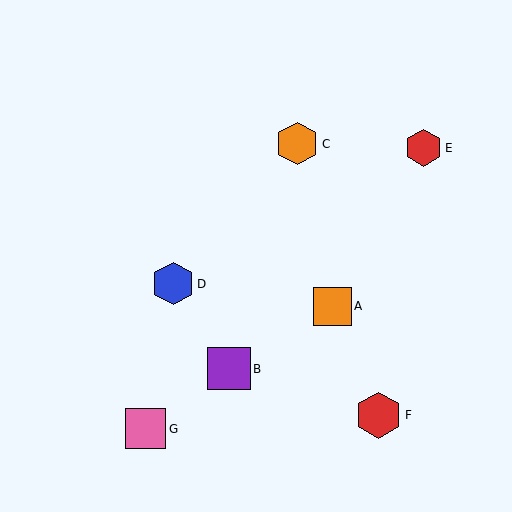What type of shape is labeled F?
Shape F is a red hexagon.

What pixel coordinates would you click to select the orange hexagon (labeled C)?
Click at (297, 144) to select the orange hexagon C.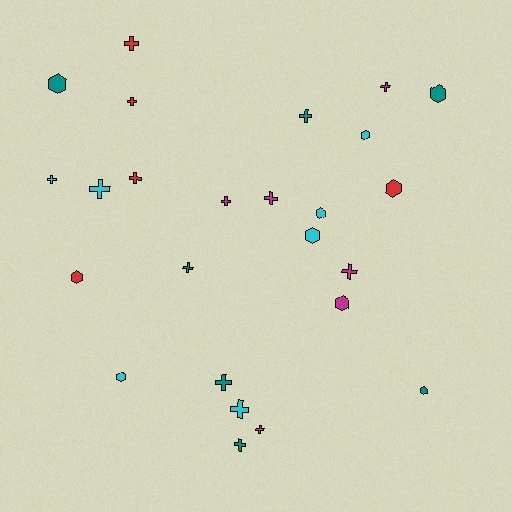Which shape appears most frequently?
Cross, with 15 objects.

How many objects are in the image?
There are 25 objects.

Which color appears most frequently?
Teal, with 7 objects.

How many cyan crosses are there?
There are 3 cyan crosses.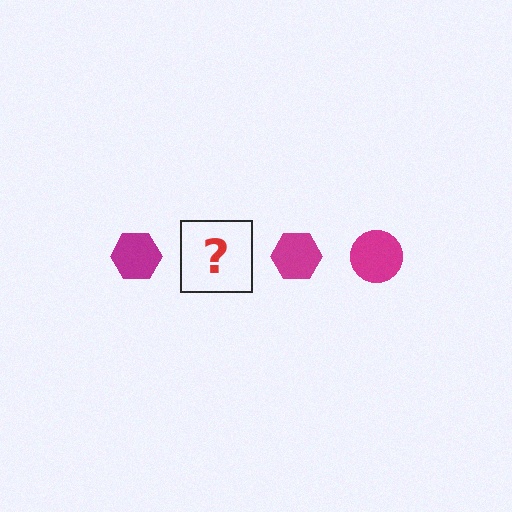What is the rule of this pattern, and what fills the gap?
The rule is that the pattern cycles through hexagon, circle shapes in magenta. The gap should be filled with a magenta circle.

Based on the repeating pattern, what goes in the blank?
The blank should be a magenta circle.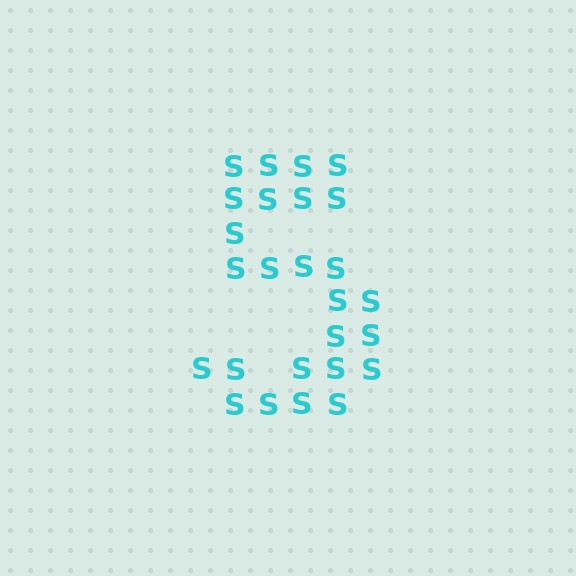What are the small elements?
The small elements are letter S's.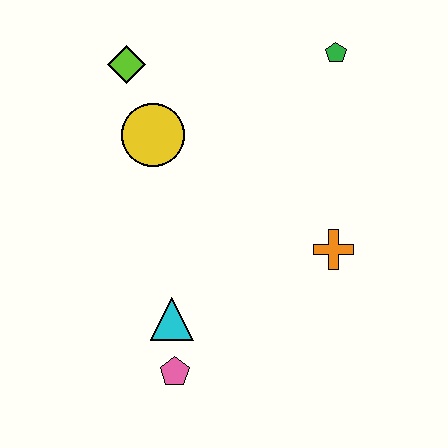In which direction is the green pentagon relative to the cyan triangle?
The green pentagon is above the cyan triangle.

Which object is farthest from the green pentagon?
The pink pentagon is farthest from the green pentagon.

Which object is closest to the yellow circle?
The lime diamond is closest to the yellow circle.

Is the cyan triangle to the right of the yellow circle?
Yes